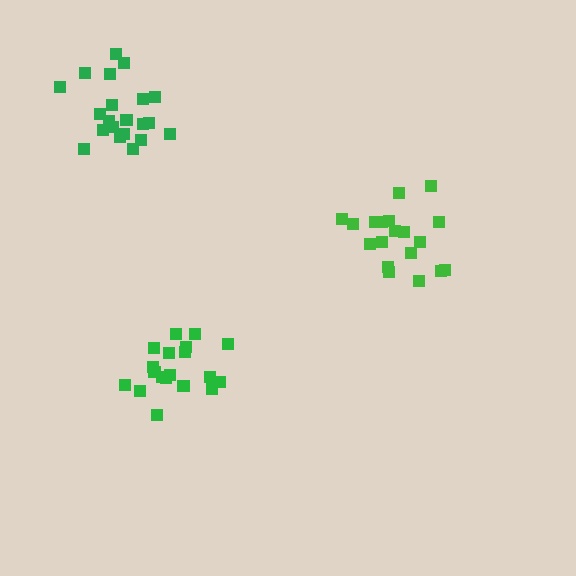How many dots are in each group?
Group 1: 19 dots, Group 2: 21 dots, Group 3: 20 dots (60 total).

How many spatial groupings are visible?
There are 3 spatial groupings.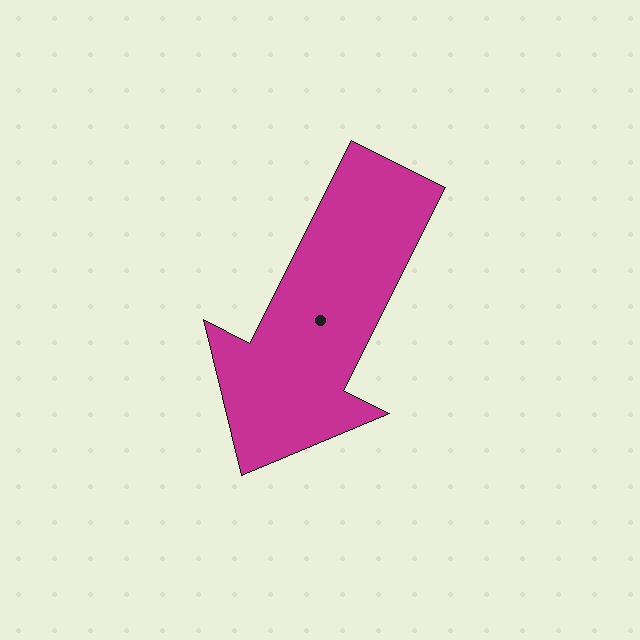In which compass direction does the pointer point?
Southwest.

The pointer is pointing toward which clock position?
Roughly 7 o'clock.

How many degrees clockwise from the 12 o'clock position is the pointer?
Approximately 207 degrees.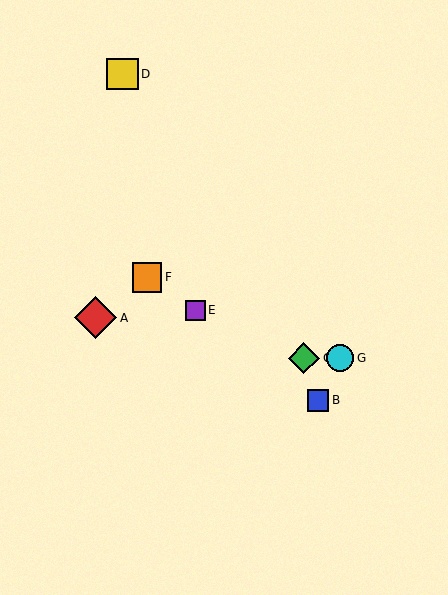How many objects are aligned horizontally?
2 objects (C, G) are aligned horizontally.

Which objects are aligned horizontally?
Objects C, G are aligned horizontally.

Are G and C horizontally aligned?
Yes, both are at y≈358.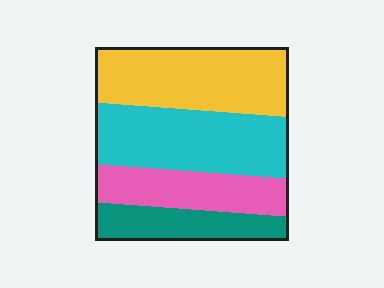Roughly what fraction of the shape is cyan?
Cyan takes up about one third (1/3) of the shape.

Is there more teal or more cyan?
Cyan.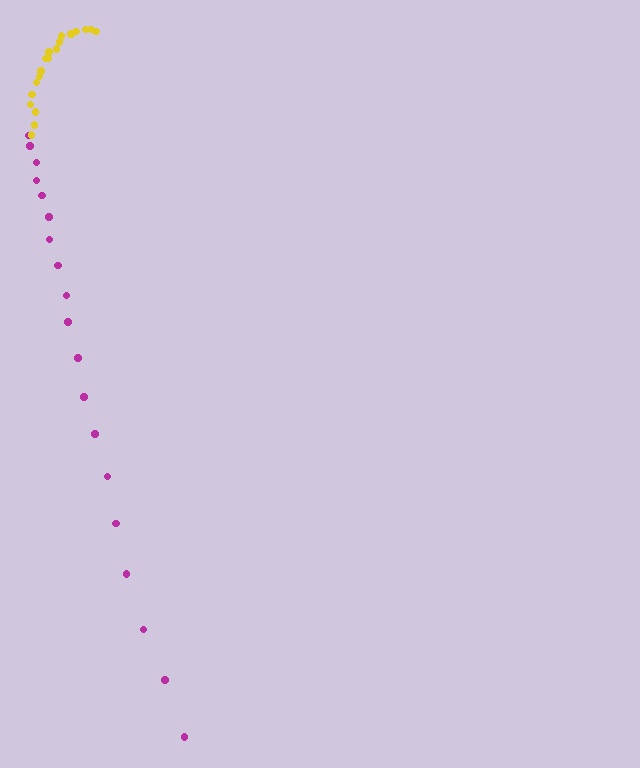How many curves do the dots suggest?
There are 2 distinct paths.